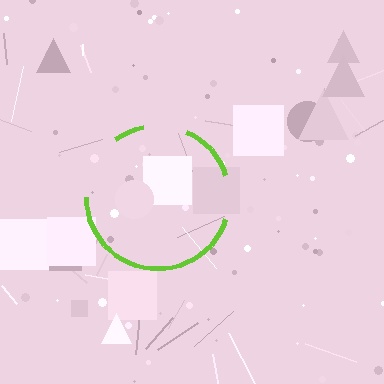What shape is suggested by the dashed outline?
The dashed outline suggests a circle.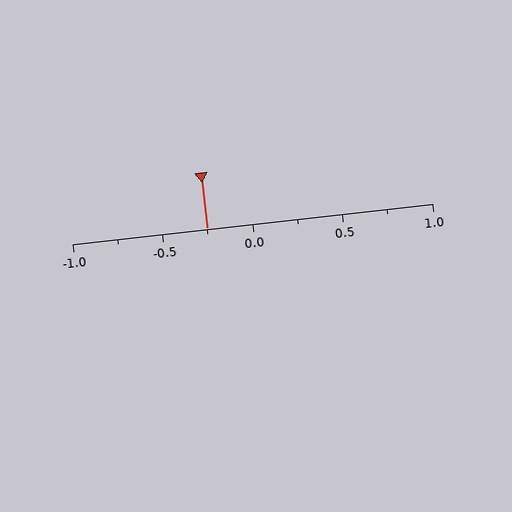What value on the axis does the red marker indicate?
The marker indicates approximately -0.25.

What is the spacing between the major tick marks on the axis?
The major ticks are spaced 0.5 apart.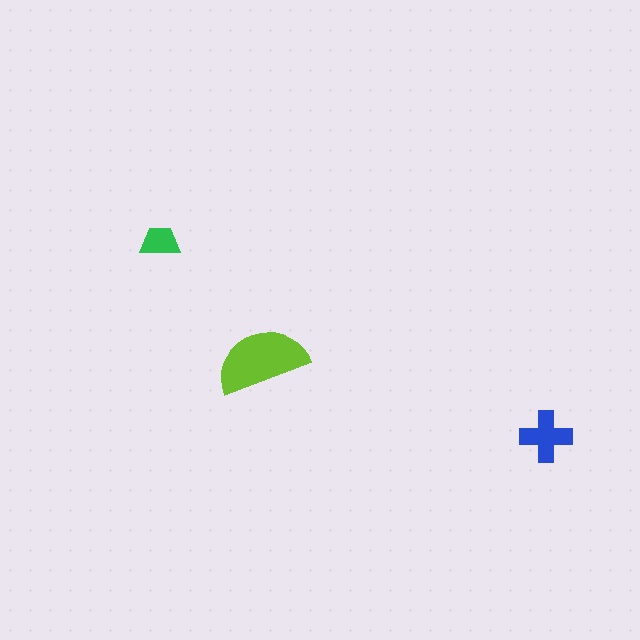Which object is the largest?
The lime semicircle.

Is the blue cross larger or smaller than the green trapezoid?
Larger.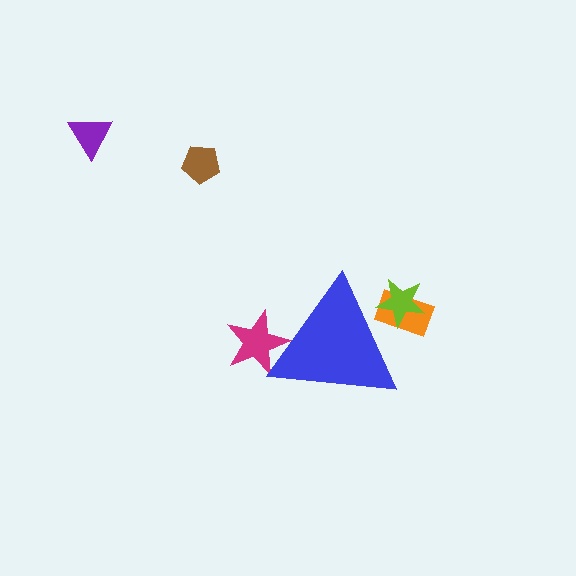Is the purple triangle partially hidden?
No, the purple triangle is fully visible.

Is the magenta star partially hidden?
Yes, the magenta star is partially hidden behind the blue triangle.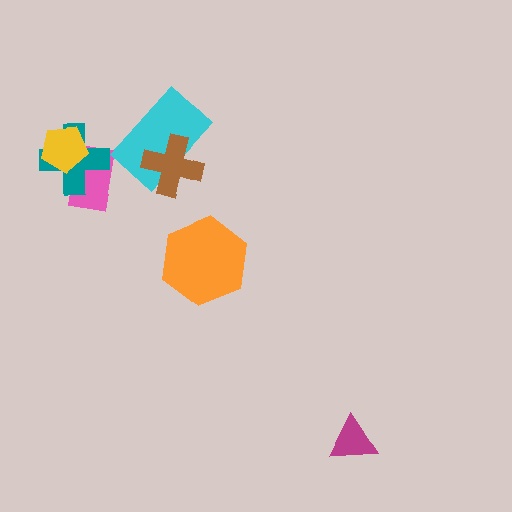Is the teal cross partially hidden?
Yes, it is partially covered by another shape.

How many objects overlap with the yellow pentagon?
2 objects overlap with the yellow pentagon.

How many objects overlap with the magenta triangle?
0 objects overlap with the magenta triangle.